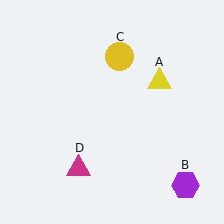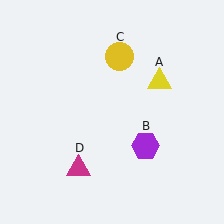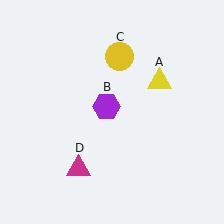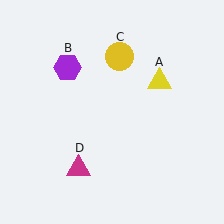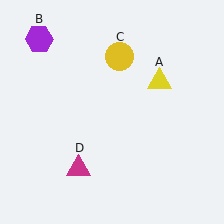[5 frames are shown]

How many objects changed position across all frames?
1 object changed position: purple hexagon (object B).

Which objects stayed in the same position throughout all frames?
Yellow triangle (object A) and yellow circle (object C) and magenta triangle (object D) remained stationary.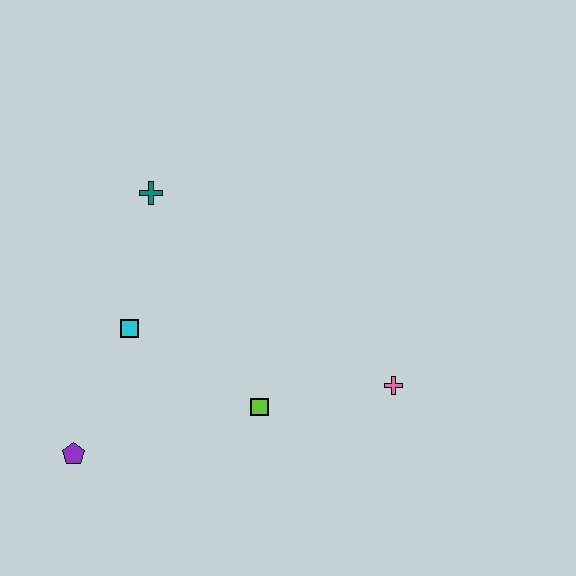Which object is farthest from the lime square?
The teal cross is farthest from the lime square.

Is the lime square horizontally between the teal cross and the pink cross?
Yes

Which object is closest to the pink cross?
The lime square is closest to the pink cross.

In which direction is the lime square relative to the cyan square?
The lime square is to the right of the cyan square.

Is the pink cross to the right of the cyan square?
Yes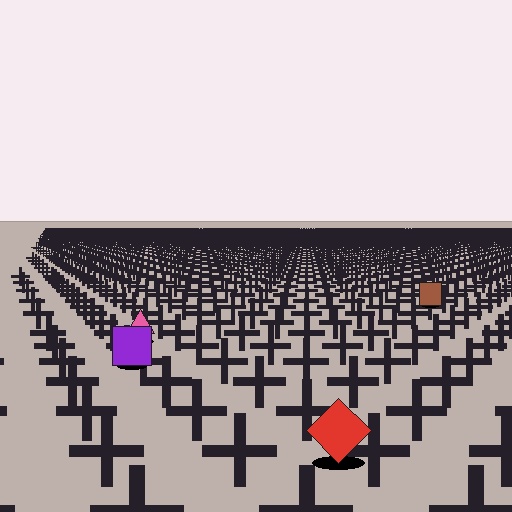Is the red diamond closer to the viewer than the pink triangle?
Yes. The red diamond is closer — you can tell from the texture gradient: the ground texture is coarser near it.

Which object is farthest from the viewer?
The brown square is farthest from the viewer. It appears smaller and the ground texture around it is denser.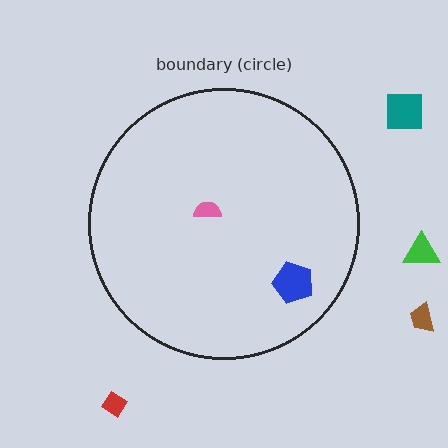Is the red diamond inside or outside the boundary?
Outside.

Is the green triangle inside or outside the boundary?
Outside.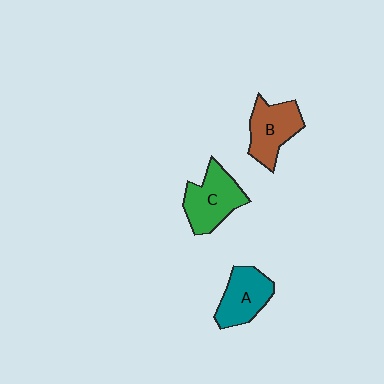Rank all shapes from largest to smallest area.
From largest to smallest: C (green), B (brown), A (teal).